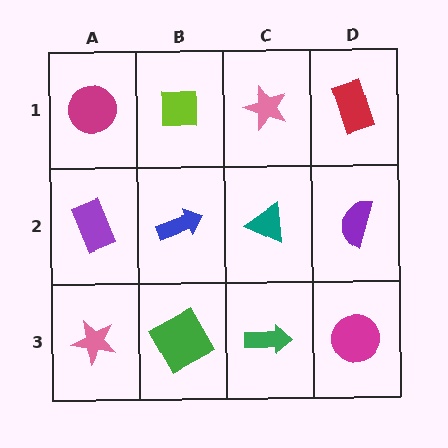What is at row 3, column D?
A magenta circle.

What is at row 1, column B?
A lime square.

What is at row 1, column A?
A magenta circle.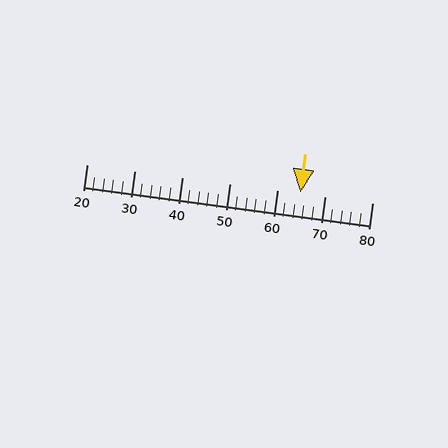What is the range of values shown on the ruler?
The ruler shows values from 20 to 80.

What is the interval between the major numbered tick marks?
The major tick marks are spaced 10 units apart.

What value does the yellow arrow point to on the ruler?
The yellow arrow points to approximately 65.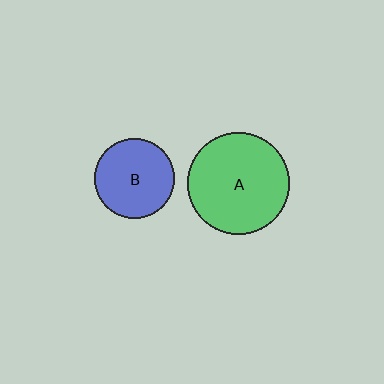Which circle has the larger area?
Circle A (green).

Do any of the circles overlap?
No, none of the circles overlap.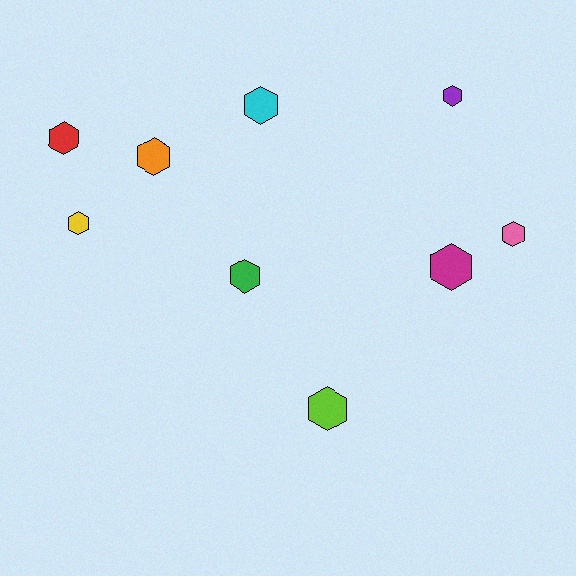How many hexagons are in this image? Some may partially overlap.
There are 9 hexagons.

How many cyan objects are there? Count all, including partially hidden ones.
There is 1 cyan object.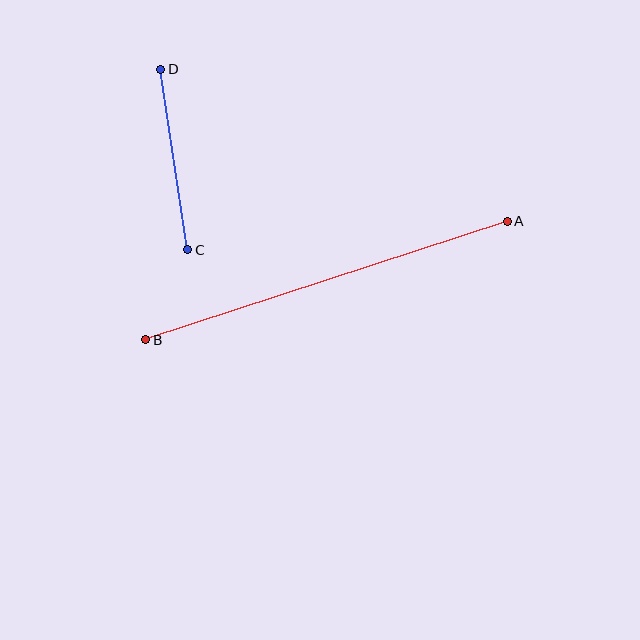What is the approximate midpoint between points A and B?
The midpoint is at approximately (327, 281) pixels.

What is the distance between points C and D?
The distance is approximately 182 pixels.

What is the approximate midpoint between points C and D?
The midpoint is at approximately (174, 159) pixels.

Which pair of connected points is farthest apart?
Points A and B are farthest apart.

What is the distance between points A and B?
The distance is approximately 380 pixels.